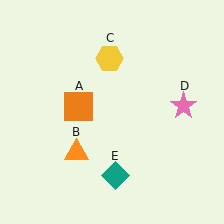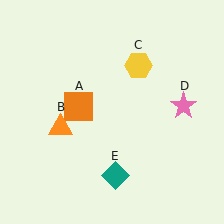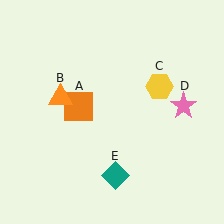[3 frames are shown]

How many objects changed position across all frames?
2 objects changed position: orange triangle (object B), yellow hexagon (object C).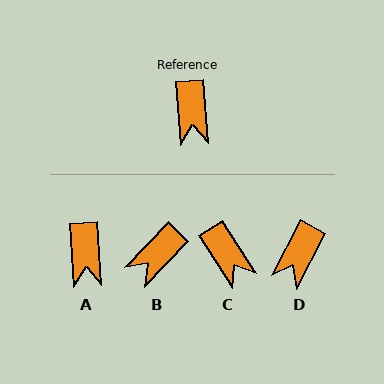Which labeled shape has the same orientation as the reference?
A.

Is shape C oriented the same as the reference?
No, it is off by about 28 degrees.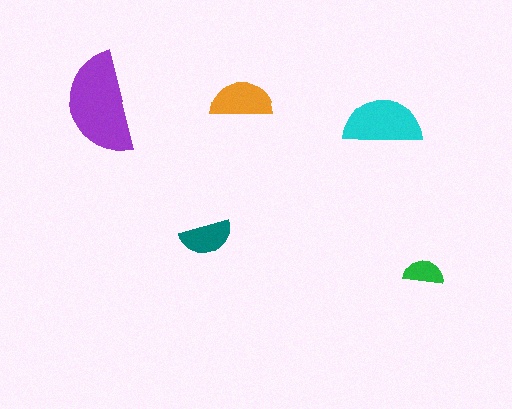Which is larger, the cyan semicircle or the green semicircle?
The cyan one.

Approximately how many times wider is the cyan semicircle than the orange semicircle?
About 1.5 times wider.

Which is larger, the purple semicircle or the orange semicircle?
The purple one.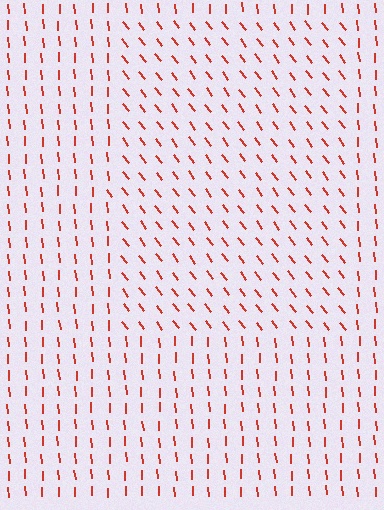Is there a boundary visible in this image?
Yes, there is a texture boundary formed by a change in line orientation.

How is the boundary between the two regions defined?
The boundary is defined purely by a change in line orientation (approximately 33 degrees difference). All lines are the same color and thickness.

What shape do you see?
I see a rectangle.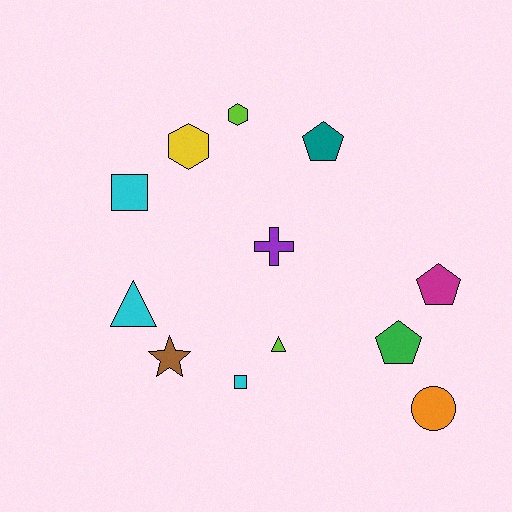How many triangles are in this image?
There are 2 triangles.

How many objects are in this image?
There are 12 objects.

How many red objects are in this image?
There are no red objects.